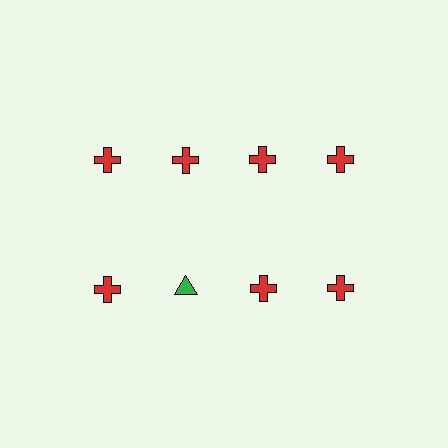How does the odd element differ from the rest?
It differs in both color (green instead of red) and shape (triangle instead of cross).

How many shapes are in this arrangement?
There are 8 shapes arranged in a grid pattern.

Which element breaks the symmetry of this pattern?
The green triangle in the second row, second from left column breaks the symmetry. All other shapes are red crosses.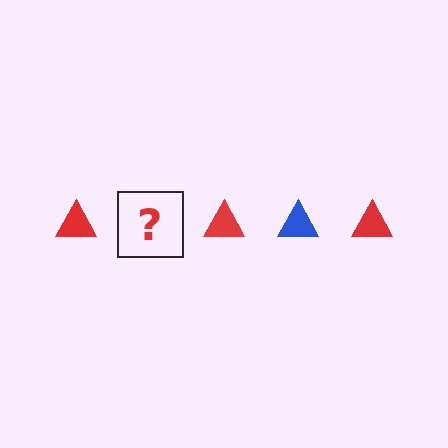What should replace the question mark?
The question mark should be replaced with a blue triangle.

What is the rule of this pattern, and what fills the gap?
The rule is that the pattern cycles through red, blue triangles. The gap should be filled with a blue triangle.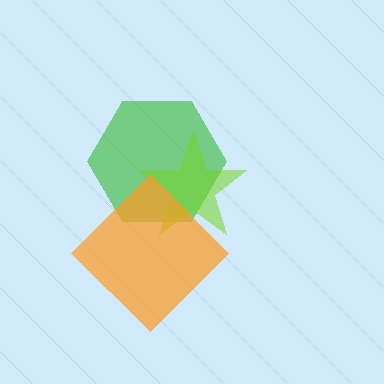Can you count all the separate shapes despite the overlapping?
Yes, there are 3 separate shapes.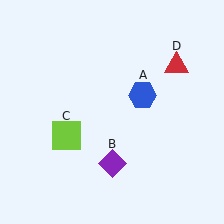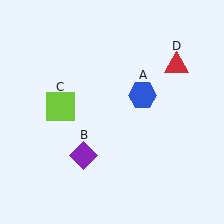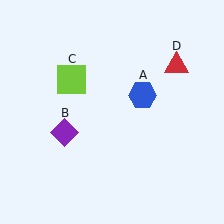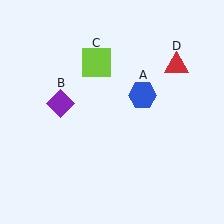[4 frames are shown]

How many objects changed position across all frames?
2 objects changed position: purple diamond (object B), lime square (object C).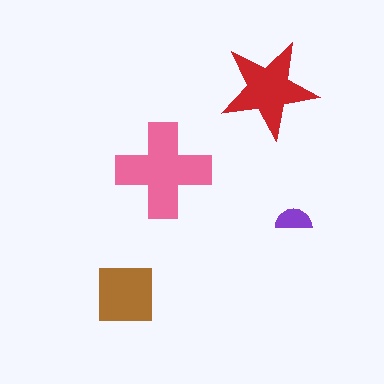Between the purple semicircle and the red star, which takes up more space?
The red star.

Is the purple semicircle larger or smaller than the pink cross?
Smaller.